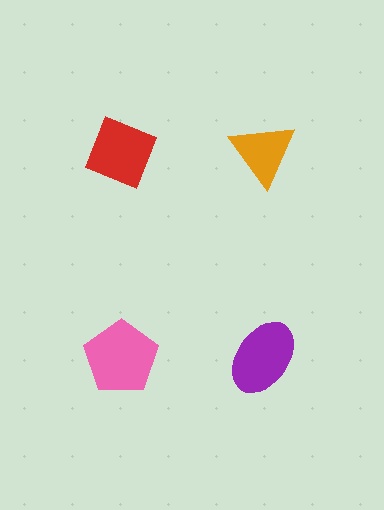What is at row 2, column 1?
A pink pentagon.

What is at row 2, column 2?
A purple ellipse.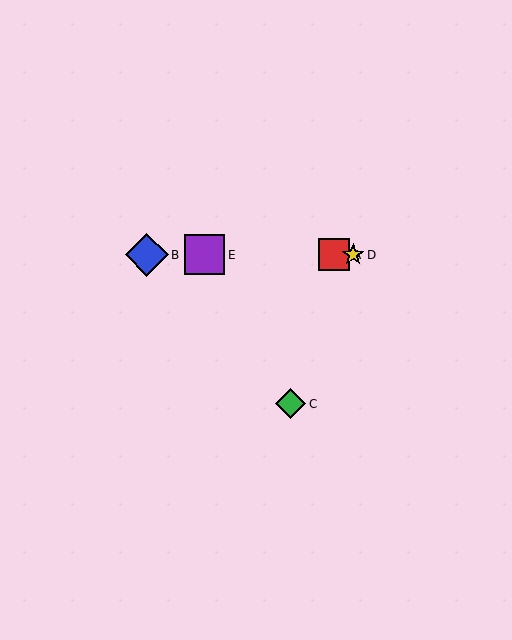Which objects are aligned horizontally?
Objects A, B, D, E are aligned horizontally.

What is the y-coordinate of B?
Object B is at y≈255.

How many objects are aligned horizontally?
4 objects (A, B, D, E) are aligned horizontally.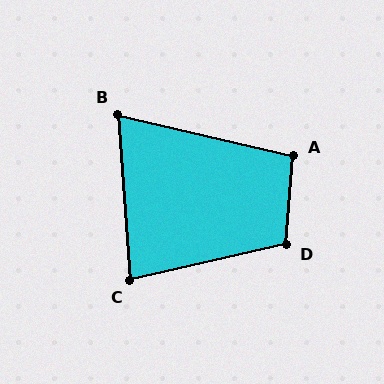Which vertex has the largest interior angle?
D, at approximately 108 degrees.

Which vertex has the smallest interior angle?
B, at approximately 72 degrees.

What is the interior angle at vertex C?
Approximately 81 degrees (acute).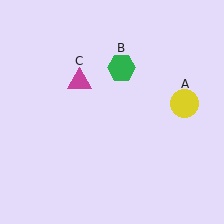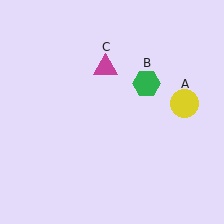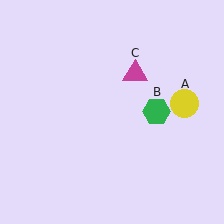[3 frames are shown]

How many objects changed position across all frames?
2 objects changed position: green hexagon (object B), magenta triangle (object C).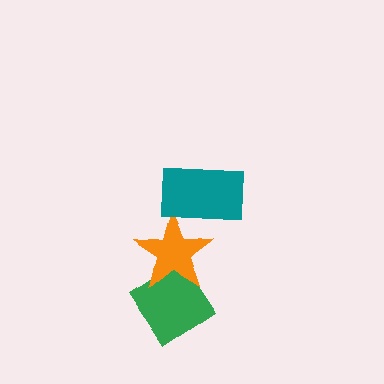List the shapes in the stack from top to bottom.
From top to bottom: the teal rectangle, the orange star, the green diamond.